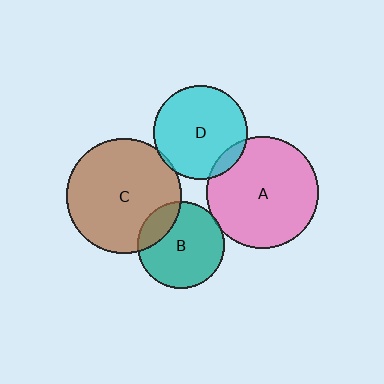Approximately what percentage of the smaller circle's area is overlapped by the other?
Approximately 5%.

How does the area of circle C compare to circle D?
Approximately 1.5 times.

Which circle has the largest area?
Circle C (brown).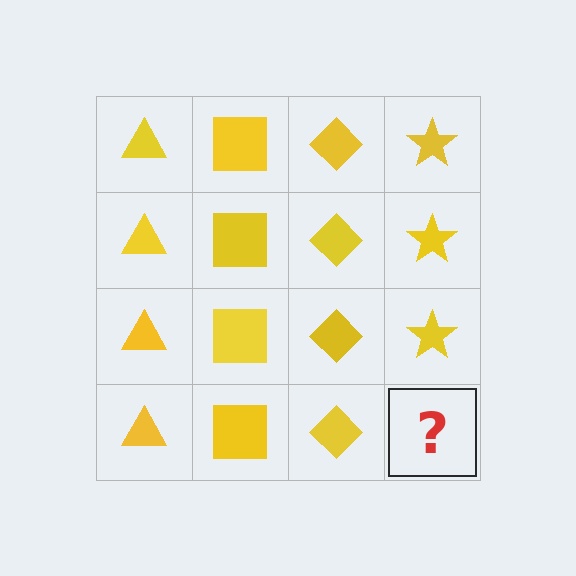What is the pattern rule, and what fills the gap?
The rule is that each column has a consistent shape. The gap should be filled with a yellow star.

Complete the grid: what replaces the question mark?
The question mark should be replaced with a yellow star.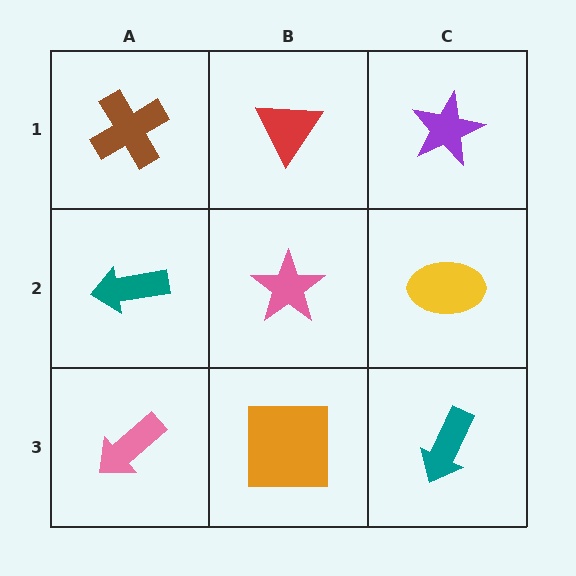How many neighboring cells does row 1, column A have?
2.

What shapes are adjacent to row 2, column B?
A red triangle (row 1, column B), an orange square (row 3, column B), a teal arrow (row 2, column A), a yellow ellipse (row 2, column C).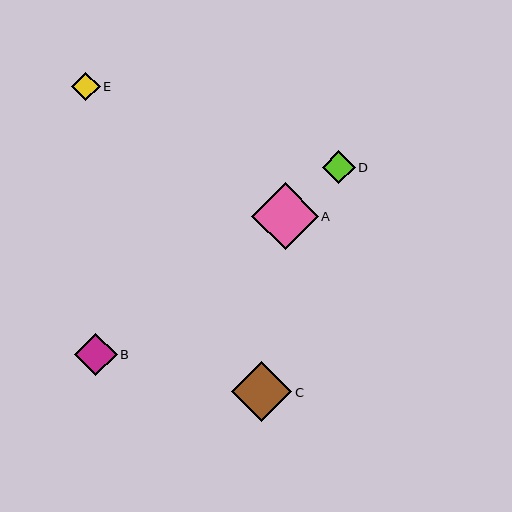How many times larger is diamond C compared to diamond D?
Diamond C is approximately 1.8 times the size of diamond D.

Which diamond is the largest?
Diamond A is the largest with a size of approximately 66 pixels.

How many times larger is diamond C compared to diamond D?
Diamond C is approximately 1.8 times the size of diamond D.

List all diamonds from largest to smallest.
From largest to smallest: A, C, B, D, E.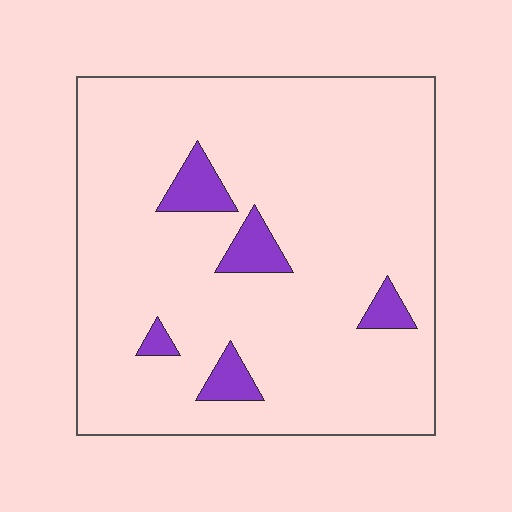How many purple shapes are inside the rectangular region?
5.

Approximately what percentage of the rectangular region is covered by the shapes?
Approximately 10%.